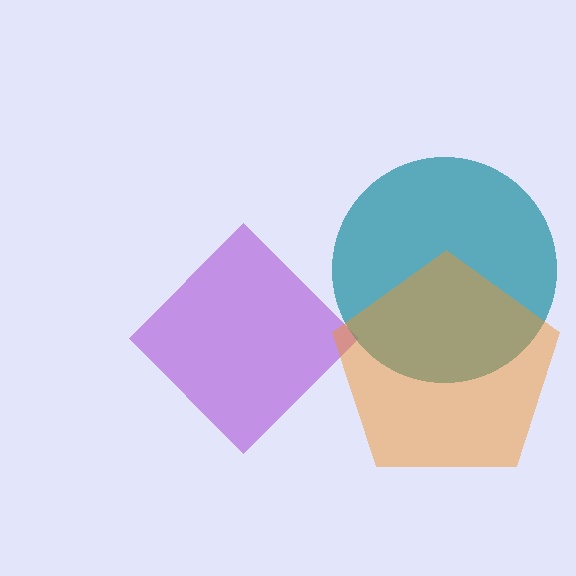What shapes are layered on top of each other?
The layered shapes are: a purple diamond, a teal circle, an orange pentagon.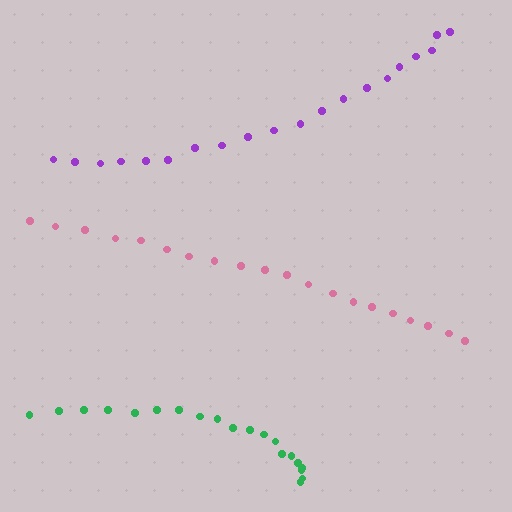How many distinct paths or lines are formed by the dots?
There are 3 distinct paths.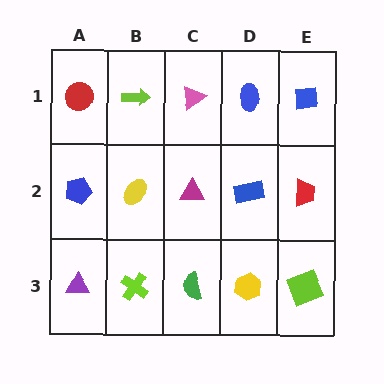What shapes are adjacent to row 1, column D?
A blue rectangle (row 2, column D), a pink triangle (row 1, column C), a blue square (row 1, column E).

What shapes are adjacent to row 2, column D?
A blue ellipse (row 1, column D), a yellow hexagon (row 3, column D), a magenta triangle (row 2, column C), a red trapezoid (row 2, column E).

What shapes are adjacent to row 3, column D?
A blue rectangle (row 2, column D), a green semicircle (row 3, column C), a lime square (row 3, column E).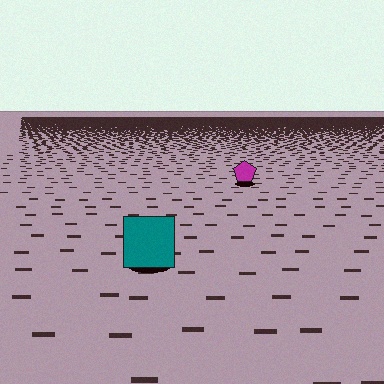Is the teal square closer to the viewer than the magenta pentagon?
Yes. The teal square is closer — you can tell from the texture gradient: the ground texture is coarser near it.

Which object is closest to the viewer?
The teal square is closest. The texture marks near it are larger and more spread out.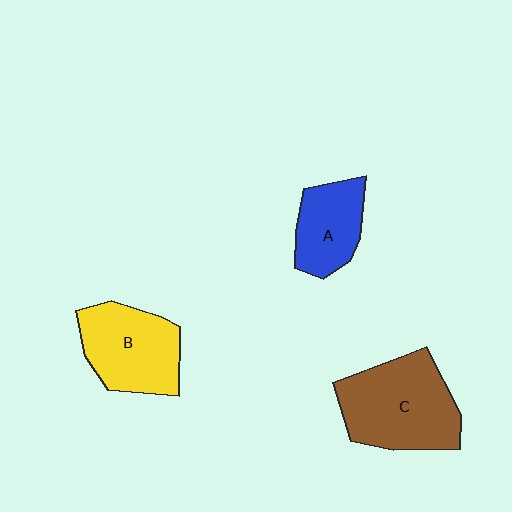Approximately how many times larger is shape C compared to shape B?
Approximately 1.2 times.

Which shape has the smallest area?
Shape A (blue).